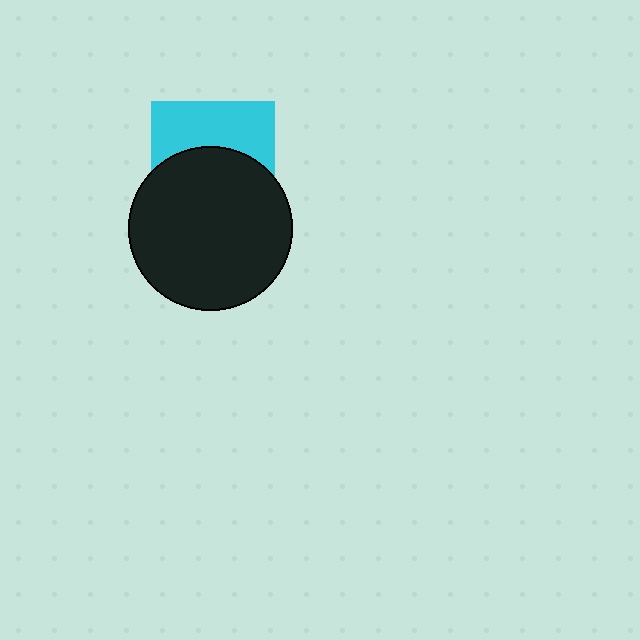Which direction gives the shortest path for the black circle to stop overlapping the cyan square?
Moving down gives the shortest separation.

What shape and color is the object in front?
The object in front is a black circle.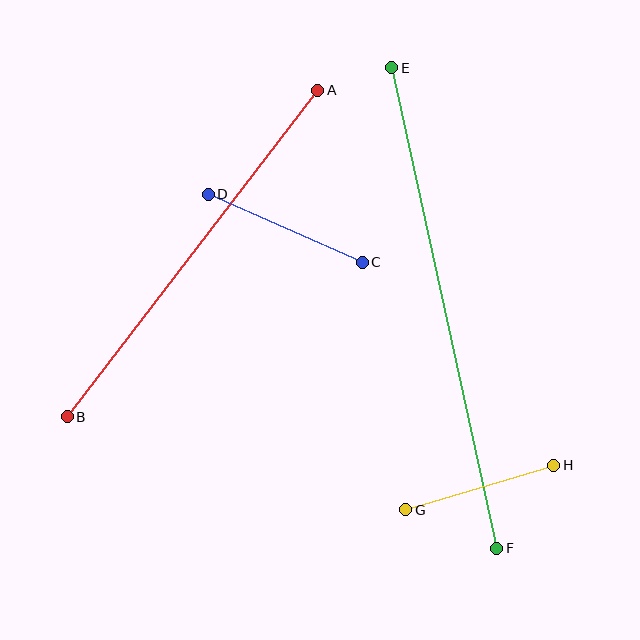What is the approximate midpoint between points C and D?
The midpoint is at approximately (285, 228) pixels.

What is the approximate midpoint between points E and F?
The midpoint is at approximately (444, 308) pixels.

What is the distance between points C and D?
The distance is approximately 169 pixels.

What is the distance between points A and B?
The distance is approximately 412 pixels.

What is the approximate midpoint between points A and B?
The midpoint is at approximately (193, 253) pixels.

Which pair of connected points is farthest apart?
Points E and F are farthest apart.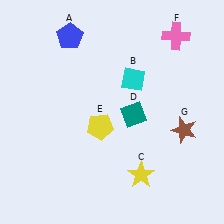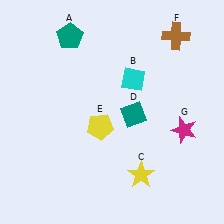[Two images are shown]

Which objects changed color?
A changed from blue to teal. F changed from pink to brown. G changed from brown to magenta.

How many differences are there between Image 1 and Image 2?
There are 3 differences between the two images.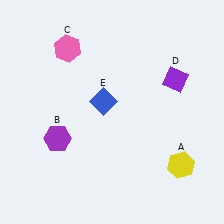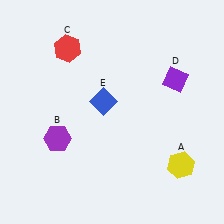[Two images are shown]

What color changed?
The hexagon (C) changed from pink in Image 1 to red in Image 2.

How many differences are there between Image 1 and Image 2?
There is 1 difference between the two images.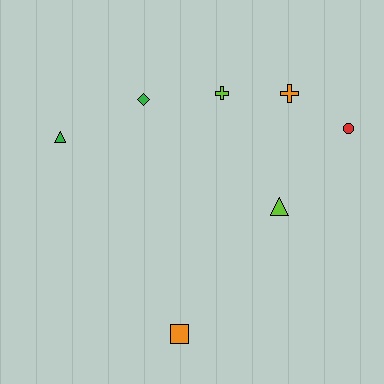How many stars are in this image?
There are no stars.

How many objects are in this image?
There are 7 objects.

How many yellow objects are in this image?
There are no yellow objects.